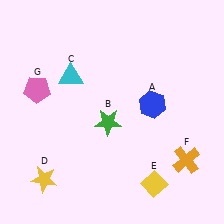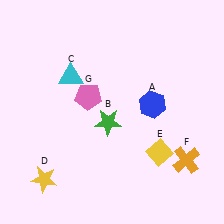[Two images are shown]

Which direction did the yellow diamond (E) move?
The yellow diamond (E) moved up.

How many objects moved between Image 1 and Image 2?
2 objects moved between the two images.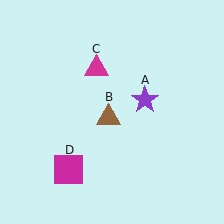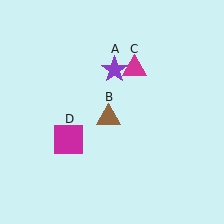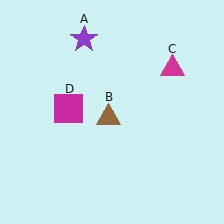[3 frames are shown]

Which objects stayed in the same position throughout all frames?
Brown triangle (object B) remained stationary.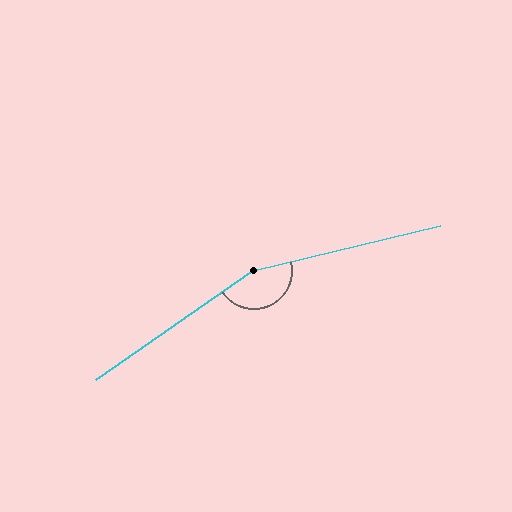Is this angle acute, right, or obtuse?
It is obtuse.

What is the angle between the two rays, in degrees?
Approximately 159 degrees.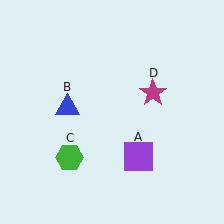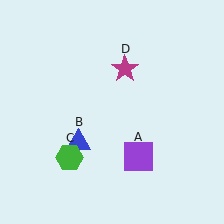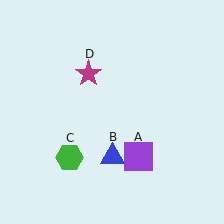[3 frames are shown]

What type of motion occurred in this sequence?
The blue triangle (object B), magenta star (object D) rotated counterclockwise around the center of the scene.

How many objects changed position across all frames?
2 objects changed position: blue triangle (object B), magenta star (object D).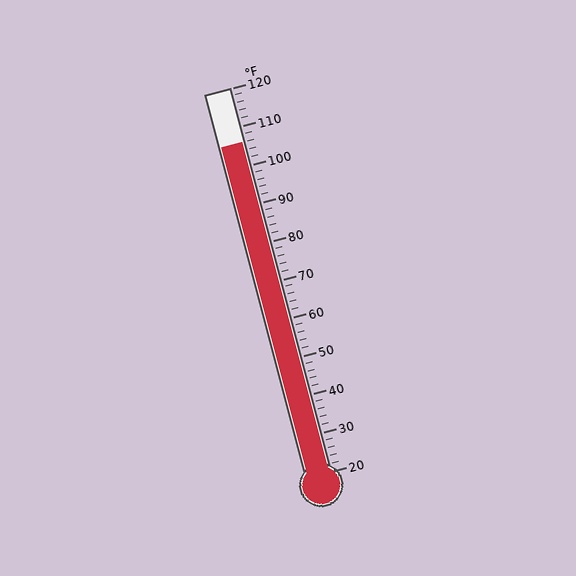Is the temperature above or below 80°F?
The temperature is above 80°F.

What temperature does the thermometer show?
The thermometer shows approximately 106°F.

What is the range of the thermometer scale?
The thermometer scale ranges from 20°F to 120°F.